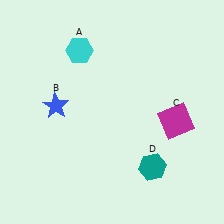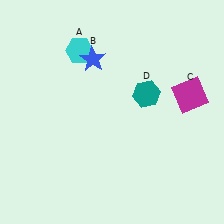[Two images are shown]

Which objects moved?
The objects that moved are: the blue star (B), the magenta square (C), the teal hexagon (D).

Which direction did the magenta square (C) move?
The magenta square (C) moved up.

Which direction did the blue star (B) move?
The blue star (B) moved up.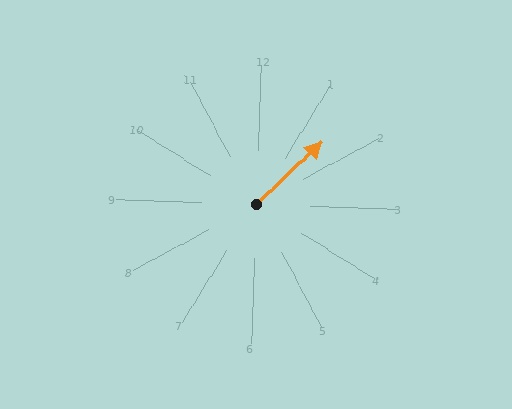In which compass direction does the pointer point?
Northeast.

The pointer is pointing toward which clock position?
Roughly 1 o'clock.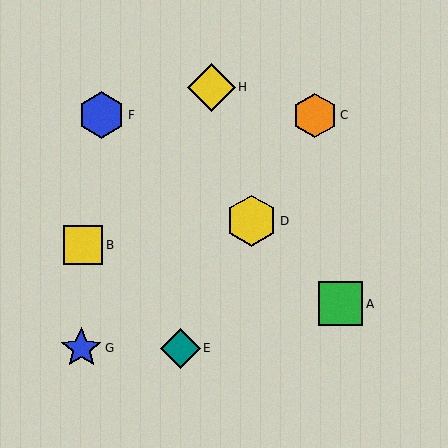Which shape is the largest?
The yellow hexagon (labeled D) is the largest.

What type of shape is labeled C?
Shape C is an orange hexagon.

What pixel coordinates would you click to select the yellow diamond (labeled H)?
Click at (211, 87) to select the yellow diamond H.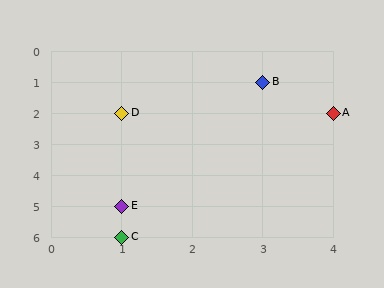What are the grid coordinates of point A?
Point A is at grid coordinates (4, 2).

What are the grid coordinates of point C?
Point C is at grid coordinates (1, 6).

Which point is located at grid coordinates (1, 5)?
Point E is at (1, 5).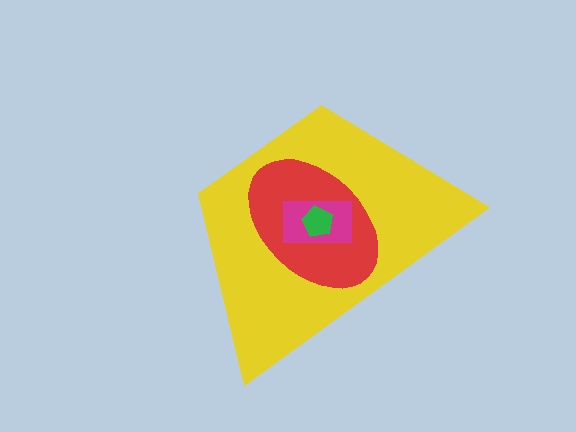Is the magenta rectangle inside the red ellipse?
Yes.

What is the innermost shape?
The green pentagon.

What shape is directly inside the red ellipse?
The magenta rectangle.